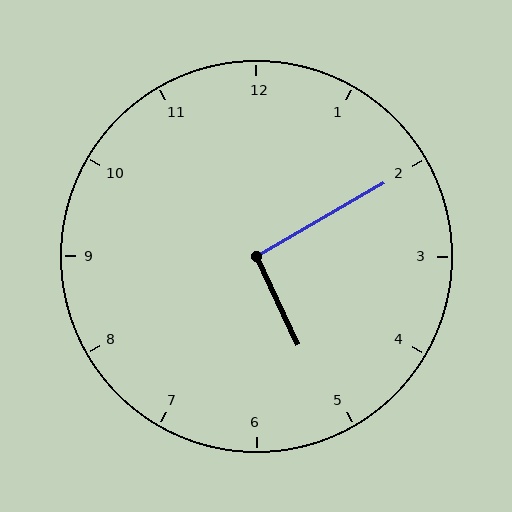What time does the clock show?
5:10.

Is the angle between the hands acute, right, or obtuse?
It is right.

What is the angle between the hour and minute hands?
Approximately 95 degrees.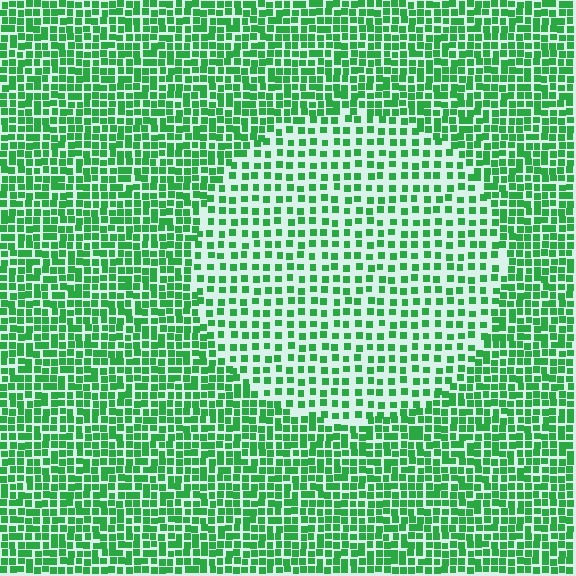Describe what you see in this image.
The image contains small green elements arranged at two different densities. A circle-shaped region is visible where the elements are less densely packed than the surrounding area.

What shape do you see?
I see a circle.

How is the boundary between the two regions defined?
The boundary is defined by a change in element density (approximately 1.9x ratio). All elements are the same color, size, and shape.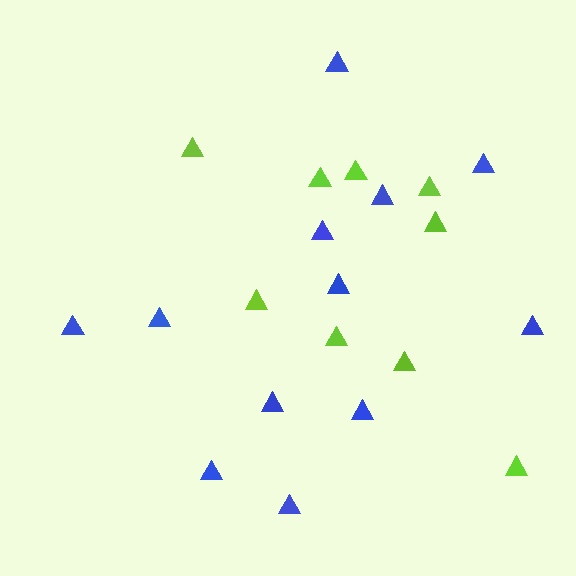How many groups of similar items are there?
There are 2 groups: one group of blue triangles (12) and one group of lime triangles (9).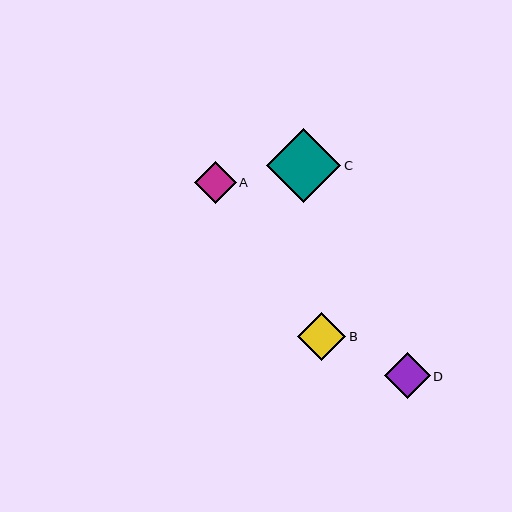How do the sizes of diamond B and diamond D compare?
Diamond B and diamond D are approximately the same size.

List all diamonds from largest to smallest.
From largest to smallest: C, B, D, A.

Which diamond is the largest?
Diamond C is the largest with a size of approximately 75 pixels.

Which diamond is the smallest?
Diamond A is the smallest with a size of approximately 42 pixels.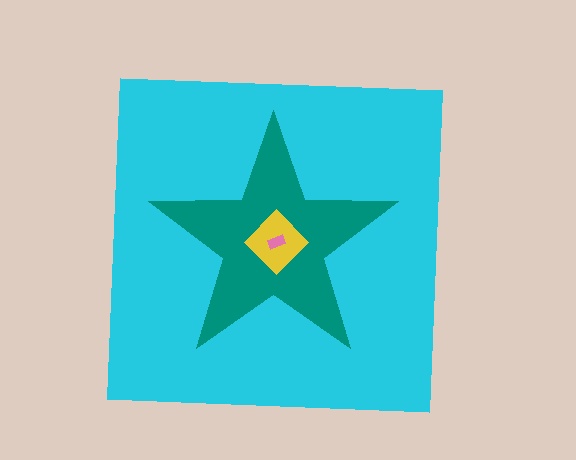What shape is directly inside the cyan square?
The teal star.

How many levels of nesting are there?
4.